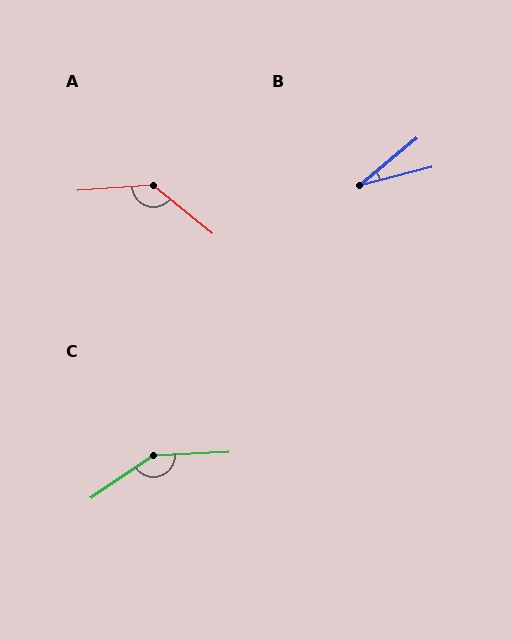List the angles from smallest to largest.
B (25°), A (136°), C (149°).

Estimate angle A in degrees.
Approximately 136 degrees.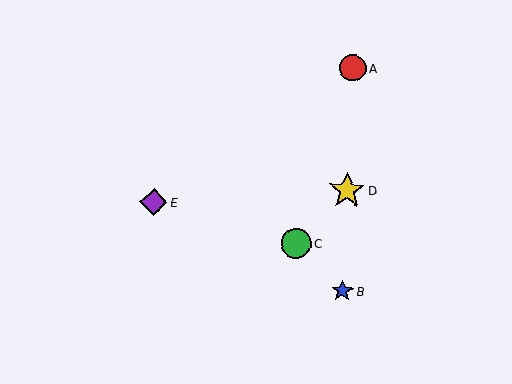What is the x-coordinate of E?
Object E is at x≈154.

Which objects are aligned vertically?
Objects A, B, D are aligned vertically.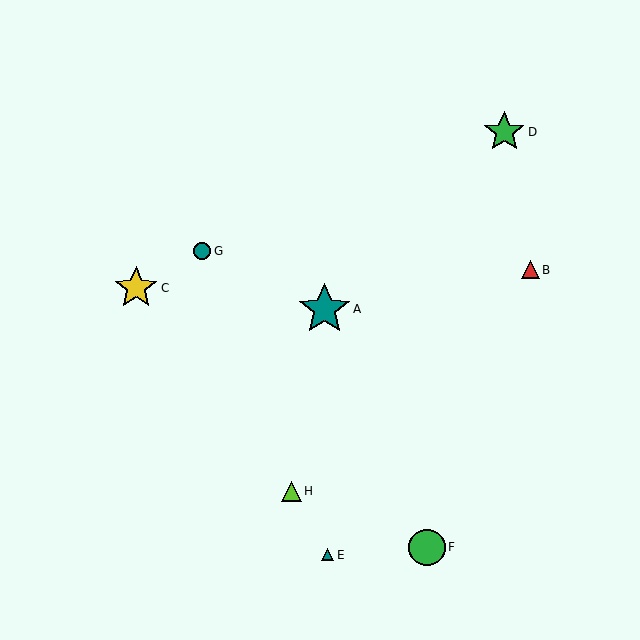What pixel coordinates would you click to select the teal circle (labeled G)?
Click at (202, 251) to select the teal circle G.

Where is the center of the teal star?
The center of the teal star is at (325, 309).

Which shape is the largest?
The teal star (labeled A) is the largest.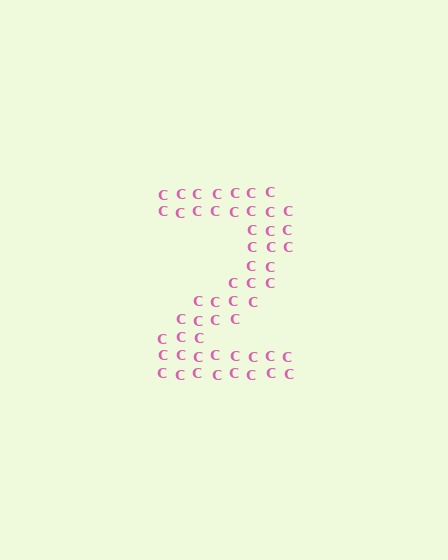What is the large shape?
The large shape is the digit 2.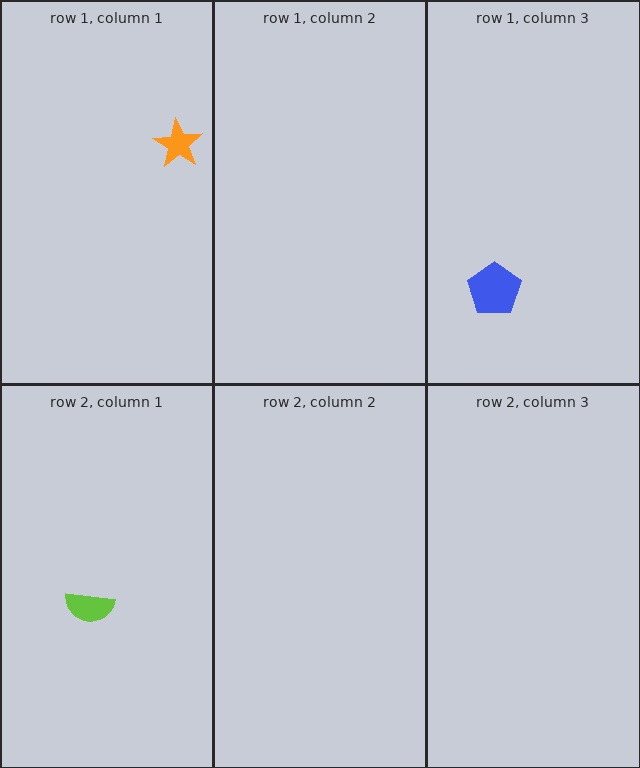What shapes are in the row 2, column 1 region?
The lime semicircle.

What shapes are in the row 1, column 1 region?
The orange star.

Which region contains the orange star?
The row 1, column 1 region.